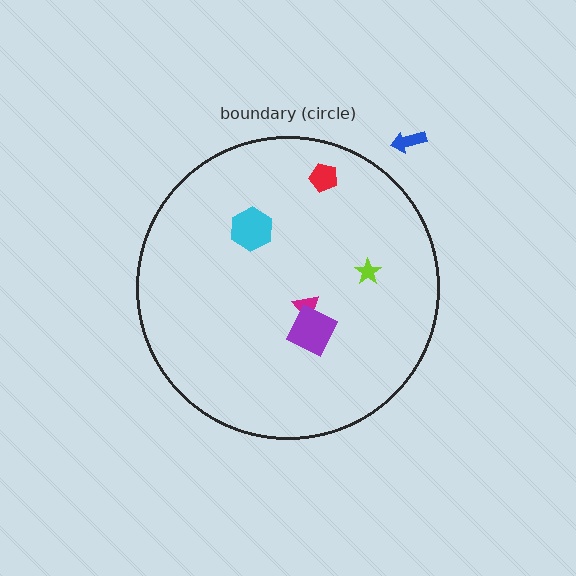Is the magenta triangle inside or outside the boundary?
Inside.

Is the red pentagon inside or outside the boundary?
Inside.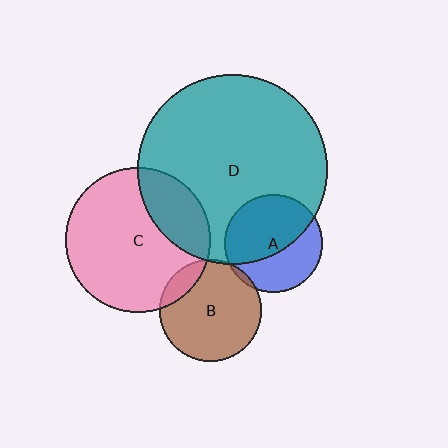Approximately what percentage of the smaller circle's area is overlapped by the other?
Approximately 60%.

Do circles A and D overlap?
Yes.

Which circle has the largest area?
Circle D (teal).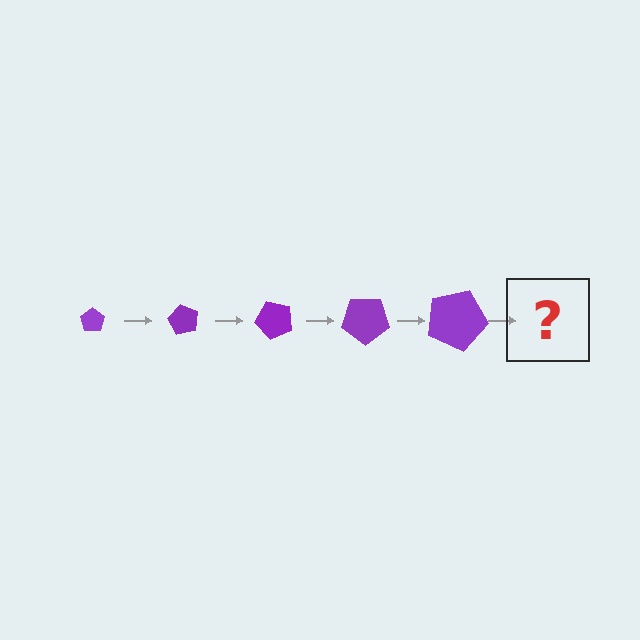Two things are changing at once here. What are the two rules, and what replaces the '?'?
The two rules are that the pentagon grows larger each step and it rotates 60 degrees each step. The '?' should be a pentagon, larger than the previous one and rotated 300 degrees from the start.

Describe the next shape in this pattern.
It should be a pentagon, larger than the previous one and rotated 300 degrees from the start.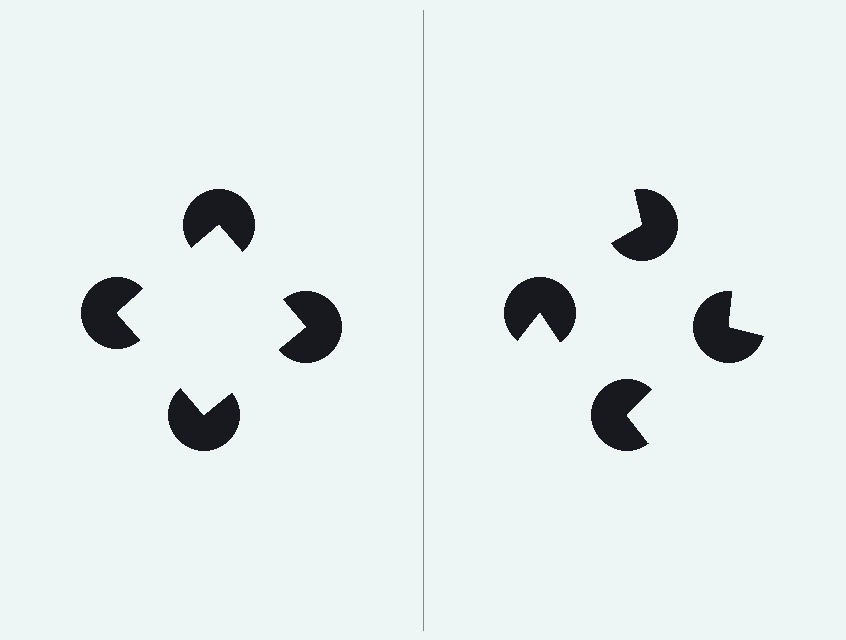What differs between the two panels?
The pac-man discs are positioned identically on both sides; only the wedge orientations differ. On the left they align to a square; on the right they are misaligned.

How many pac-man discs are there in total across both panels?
8 — 4 on each side.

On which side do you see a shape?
An illusory square appears on the left side. On the right side the wedge cuts are rotated, so no coherent shape forms.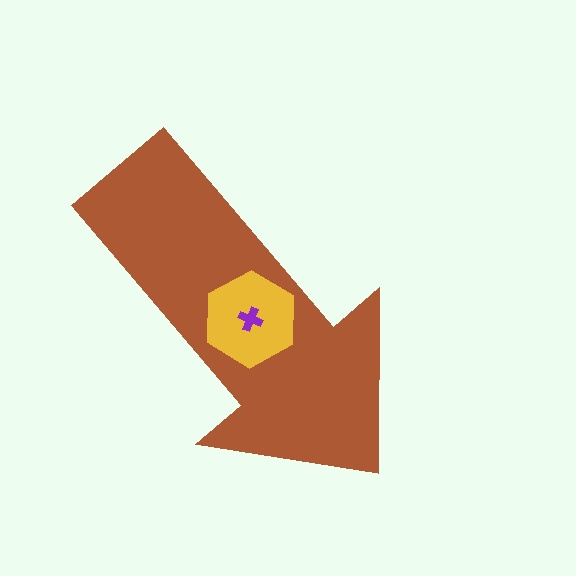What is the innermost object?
The purple cross.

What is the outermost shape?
The brown arrow.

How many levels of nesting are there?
3.